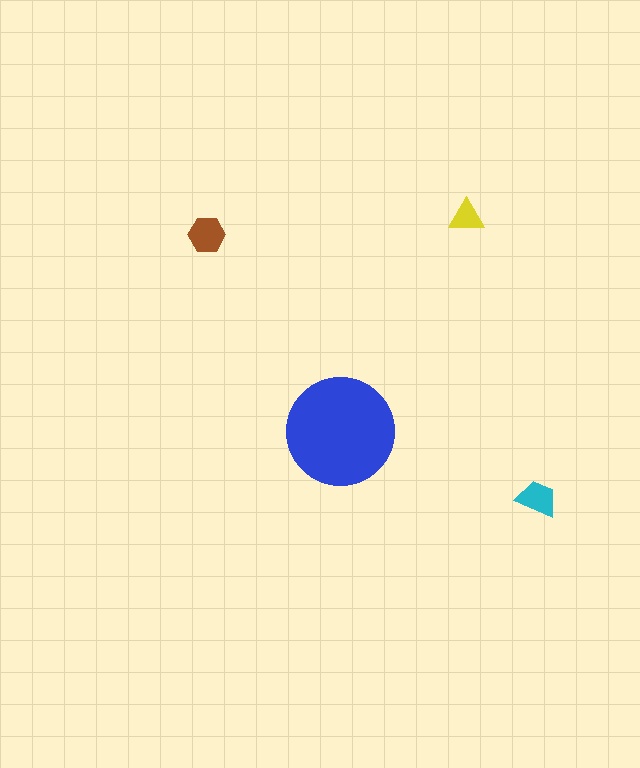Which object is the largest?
The blue circle.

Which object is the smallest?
The yellow triangle.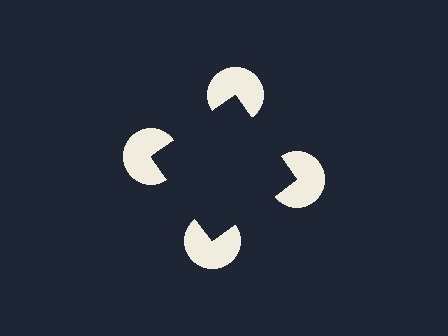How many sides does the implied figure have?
4 sides.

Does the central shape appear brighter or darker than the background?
It typically appears slightly darker than the background, even though no actual brightness change is drawn.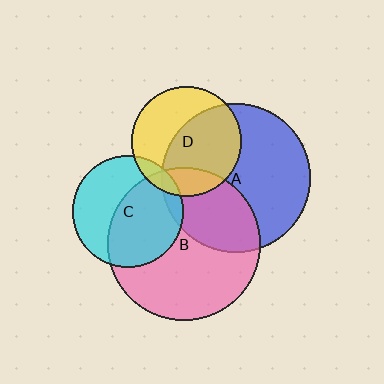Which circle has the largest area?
Circle B (pink).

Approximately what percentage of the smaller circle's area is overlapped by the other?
Approximately 15%.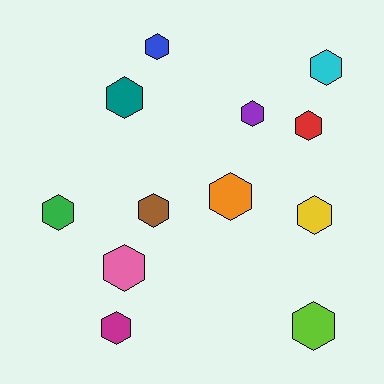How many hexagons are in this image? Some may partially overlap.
There are 12 hexagons.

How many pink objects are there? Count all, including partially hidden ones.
There is 1 pink object.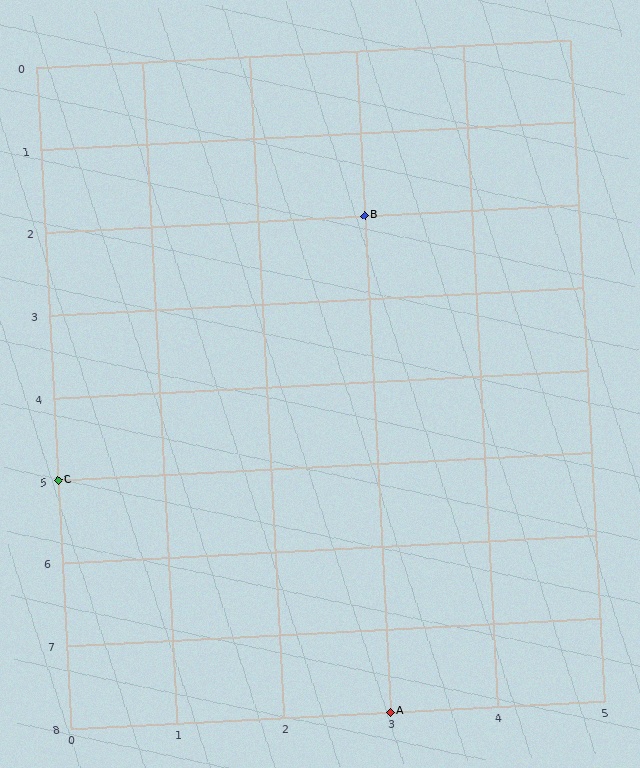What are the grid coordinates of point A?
Point A is at grid coordinates (3, 8).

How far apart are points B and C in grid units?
Points B and C are 3 columns and 3 rows apart (about 4.2 grid units diagonally).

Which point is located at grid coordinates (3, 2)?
Point B is at (3, 2).